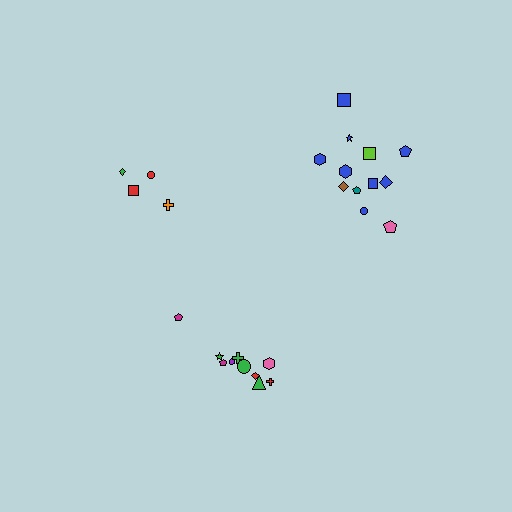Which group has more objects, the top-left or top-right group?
The top-right group.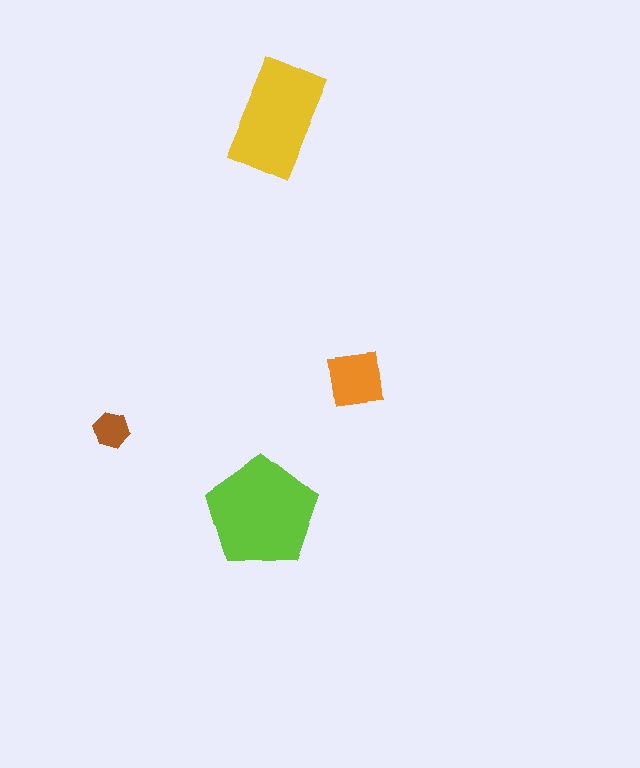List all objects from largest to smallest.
The lime pentagon, the yellow rectangle, the orange square, the brown hexagon.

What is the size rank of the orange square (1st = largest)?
3rd.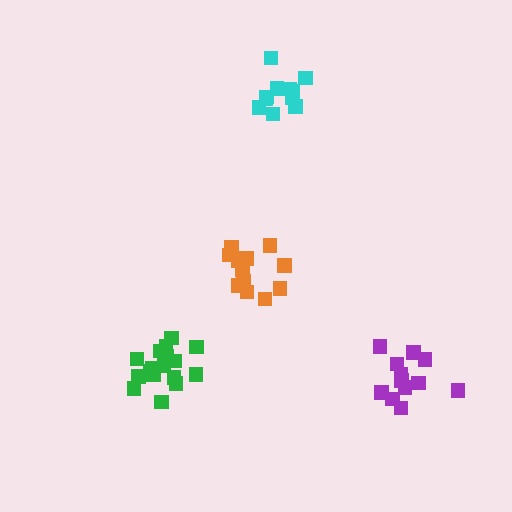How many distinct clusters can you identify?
There are 4 distinct clusters.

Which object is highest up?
The cyan cluster is topmost.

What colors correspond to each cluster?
The clusters are colored: green, purple, orange, cyan.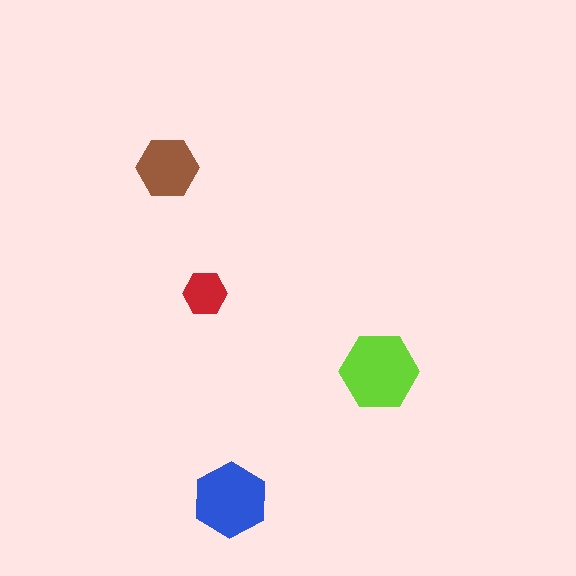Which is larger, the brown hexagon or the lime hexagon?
The lime one.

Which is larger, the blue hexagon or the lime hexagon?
The lime one.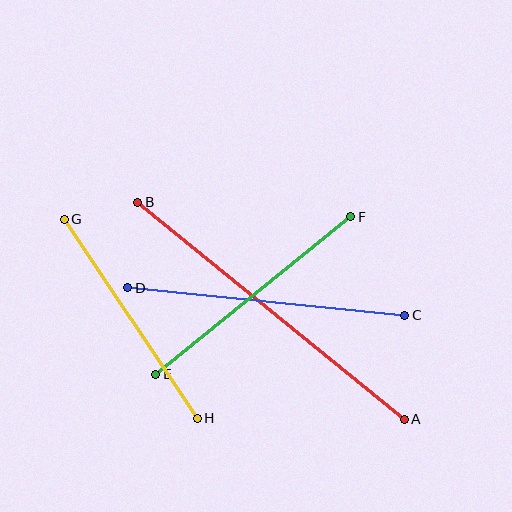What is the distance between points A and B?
The distance is approximately 344 pixels.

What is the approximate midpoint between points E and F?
The midpoint is at approximately (253, 296) pixels.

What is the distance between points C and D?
The distance is approximately 278 pixels.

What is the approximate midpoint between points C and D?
The midpoint is at approximately (266, 301) pixels.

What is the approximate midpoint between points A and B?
The midpoint is at approximately (271, 311) pixels.